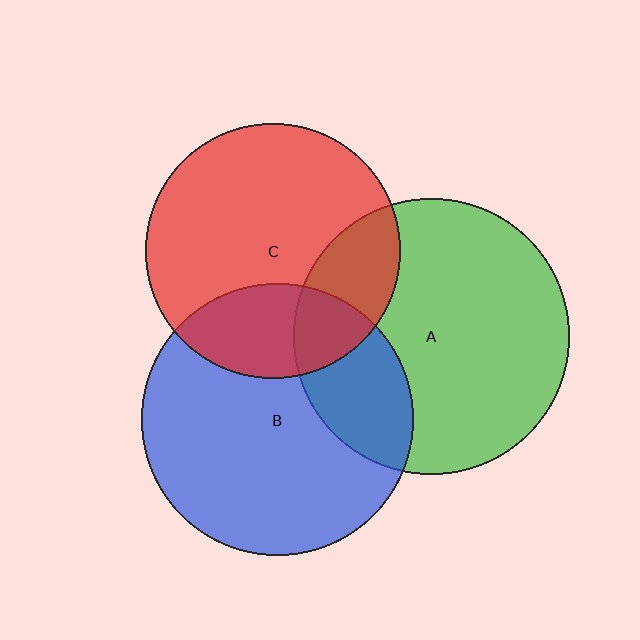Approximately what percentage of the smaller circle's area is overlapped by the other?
Approximately 25%.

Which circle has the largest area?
Circle A (green).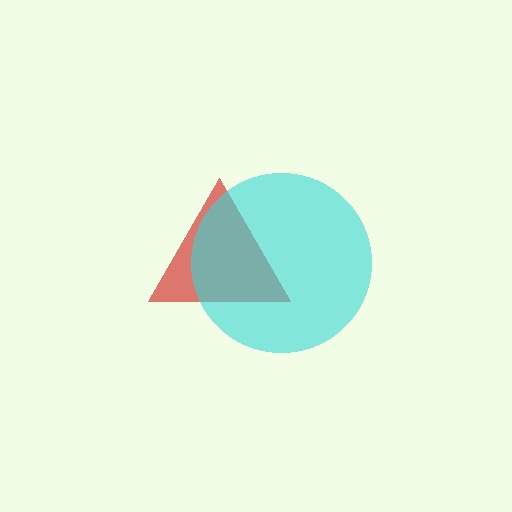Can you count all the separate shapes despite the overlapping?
Yes, there are 2 separate shapes.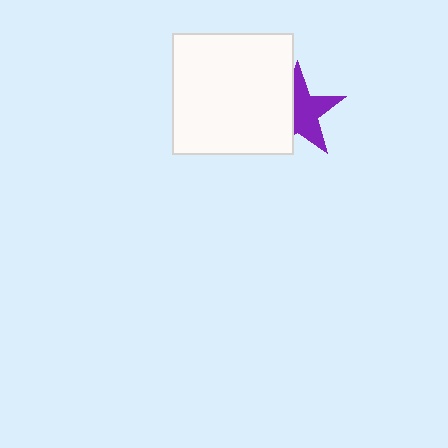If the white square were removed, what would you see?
You would see the complete purple star.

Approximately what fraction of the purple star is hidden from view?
Roughly 41% of the purple star is hidden behind the white square.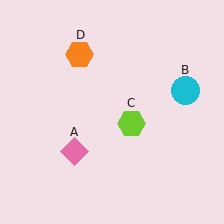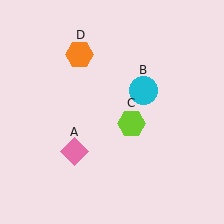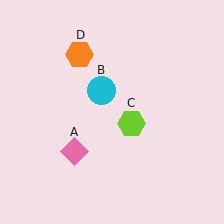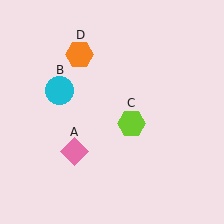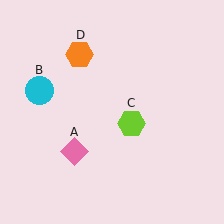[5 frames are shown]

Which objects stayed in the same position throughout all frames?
Pink diamond (object A) and lime hexagon (object C) and orange hexagon (object D) remained stationary.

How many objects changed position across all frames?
1 object changed position: cyan circle (object B).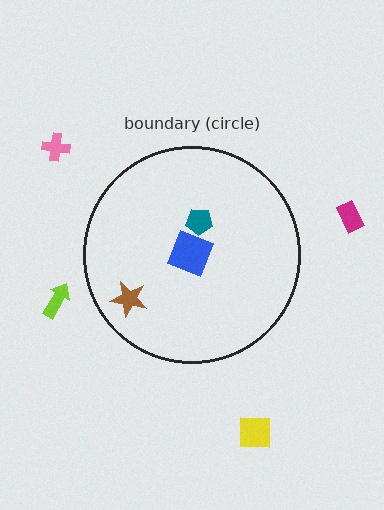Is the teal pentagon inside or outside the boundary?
Inside.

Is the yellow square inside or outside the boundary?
Outside.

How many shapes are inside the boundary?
3 inside, 4 outside.